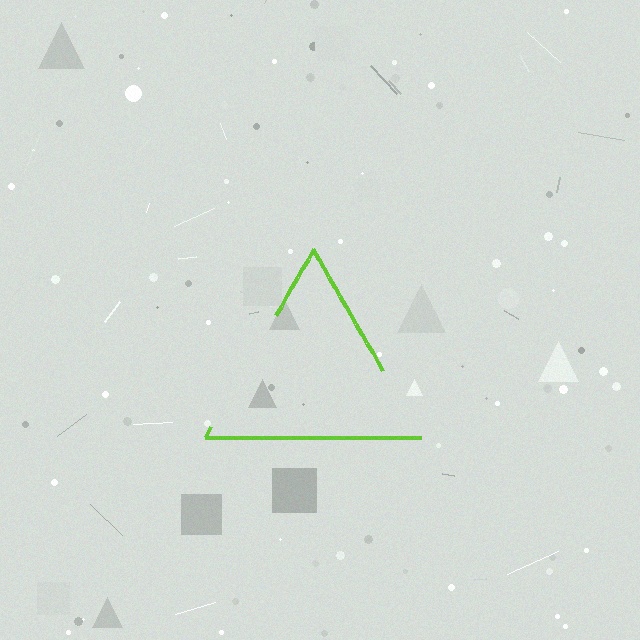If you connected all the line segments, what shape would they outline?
They would outline a triangle.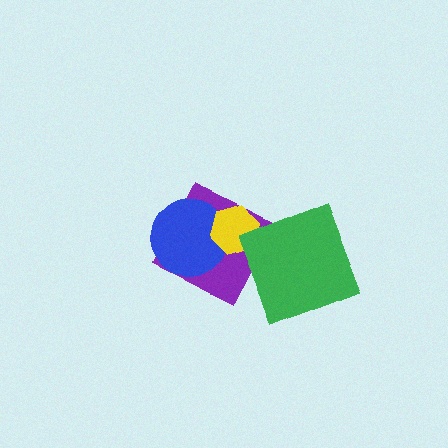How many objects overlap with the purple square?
2 objects overlap with the purple square.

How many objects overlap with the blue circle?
2 objects overlap with the blue circle.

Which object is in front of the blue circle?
The yellow hexagon is in front of the blue circle.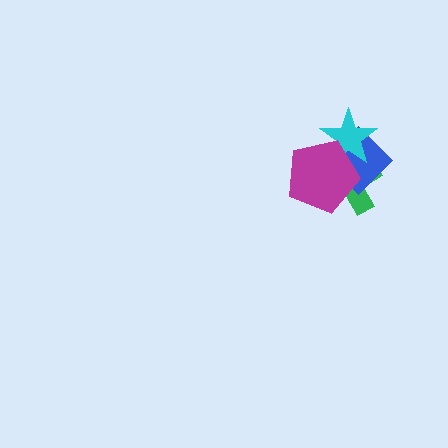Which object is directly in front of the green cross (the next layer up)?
The blue diamond is directly in front of the green cross.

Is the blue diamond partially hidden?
Yes, it is partially covered by another shape.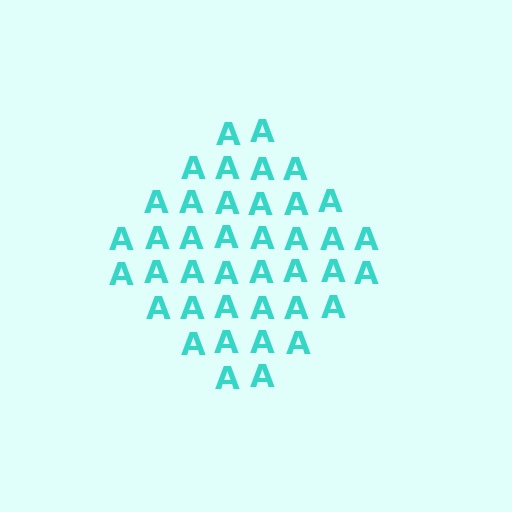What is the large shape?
The large shape is a diamond.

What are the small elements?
The small elements are letter A's.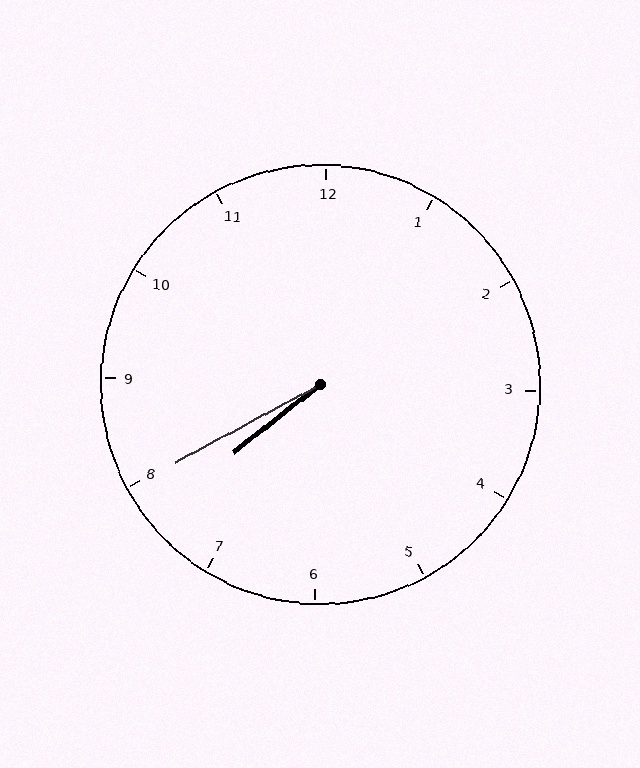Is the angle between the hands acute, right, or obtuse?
It is acute.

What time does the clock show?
7:40.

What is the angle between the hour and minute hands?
Approximately 10 degrees.